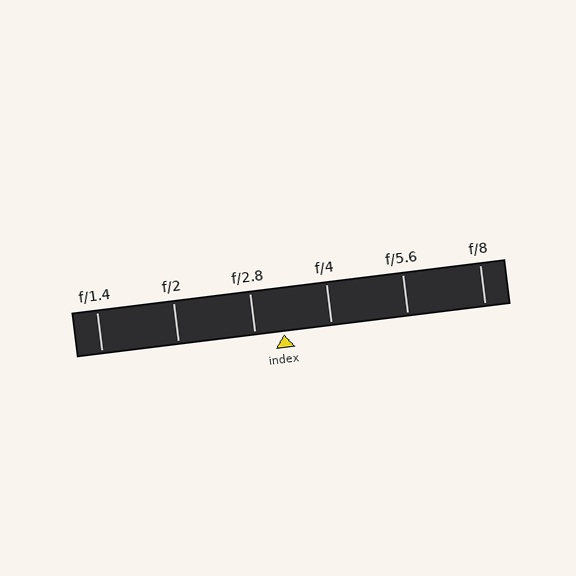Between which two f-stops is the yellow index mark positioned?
The index mark is between f/2.8 and f/4.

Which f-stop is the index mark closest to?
The index mark is closest to f/2.8.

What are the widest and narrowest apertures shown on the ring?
The widest aperture shown is f/1.4 and the narrowest is f/8.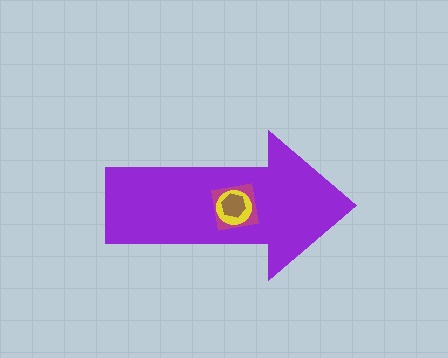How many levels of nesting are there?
4.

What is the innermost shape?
The brown hexagon.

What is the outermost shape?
The purple arrow.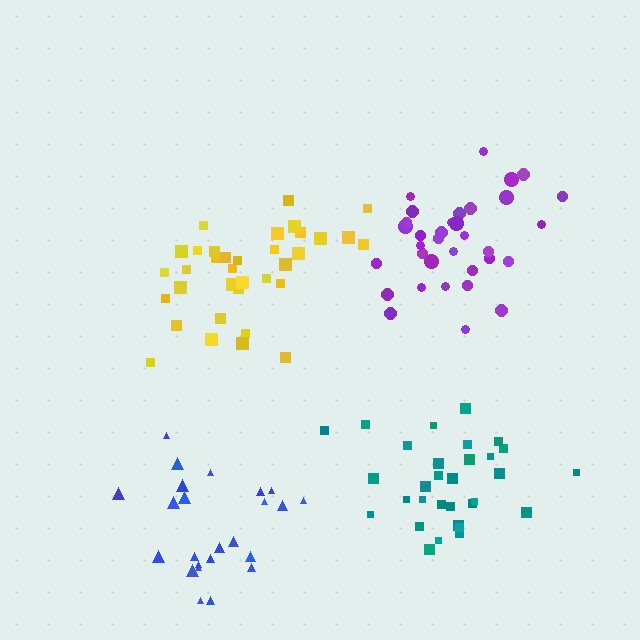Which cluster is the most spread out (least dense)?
Blue.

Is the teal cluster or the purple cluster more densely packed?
Purple.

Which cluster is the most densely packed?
Yellow.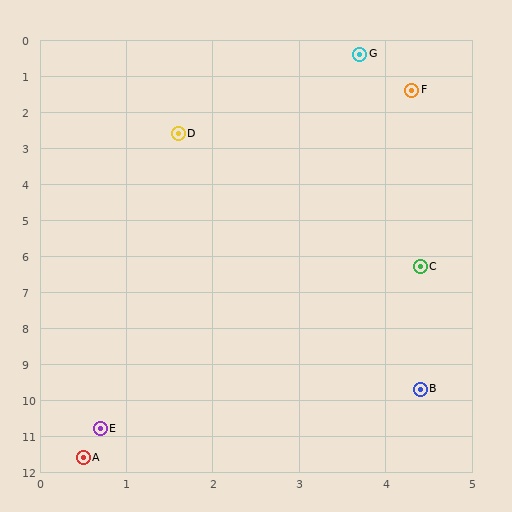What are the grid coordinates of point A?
Point A is at approximately (0.5, 11.6).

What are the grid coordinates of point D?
Point D is at approximately (1.6, 2.6).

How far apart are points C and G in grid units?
Points C and G are about 5.9 grid units apart.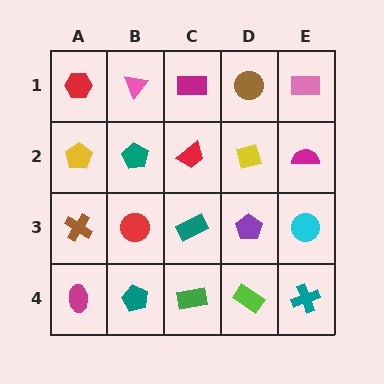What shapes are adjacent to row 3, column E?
A magenta semicircle (row 2, column E), a teal cross (row 4, column E), a purple pentagon (row 3, column D).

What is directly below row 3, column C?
A green rectangle.